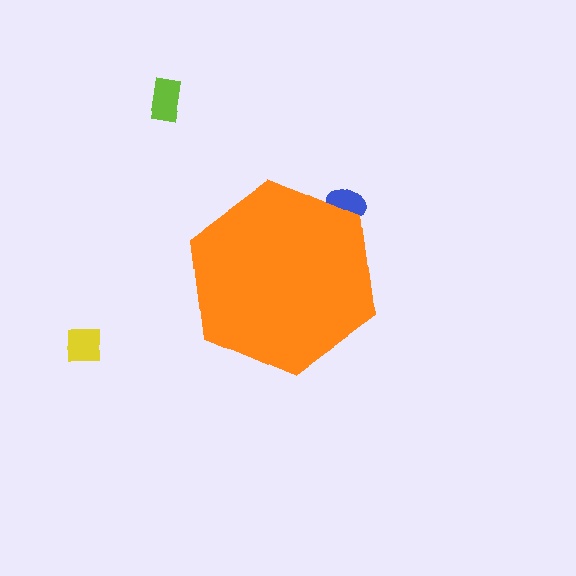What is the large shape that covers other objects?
An orange hexagon.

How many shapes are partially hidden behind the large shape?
1 shape is partially hidden.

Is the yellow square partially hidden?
No, the yellow square is fully visible.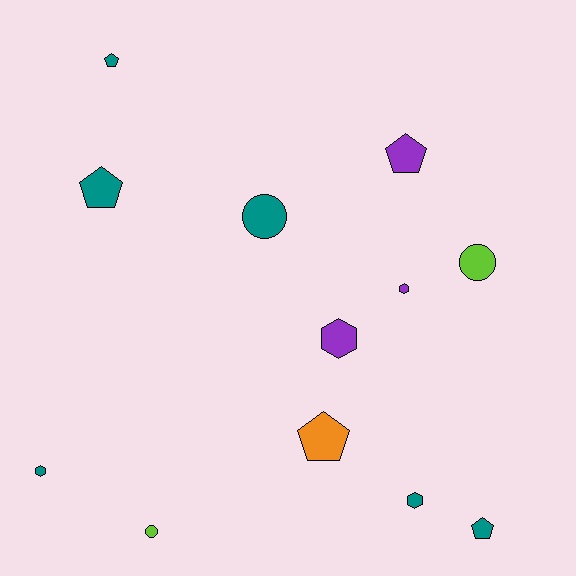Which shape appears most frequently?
Pentagon, with 5 objects.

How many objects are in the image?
There are 12 objects.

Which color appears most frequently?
Teal, with 6 objects.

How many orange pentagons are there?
There is 1 orange pentagon.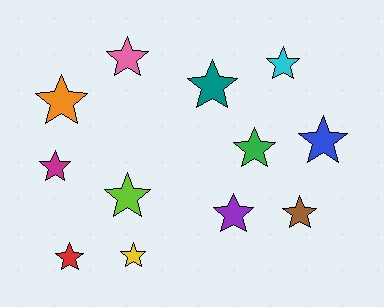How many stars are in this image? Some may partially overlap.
There are 12 stars.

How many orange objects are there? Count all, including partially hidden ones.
There is 1 orange object.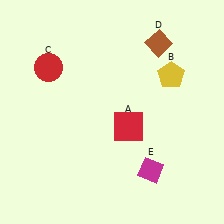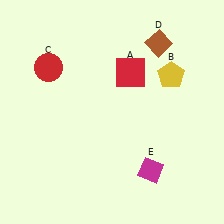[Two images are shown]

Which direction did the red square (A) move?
The red square (A) moved up.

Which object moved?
The red square (A) moved up.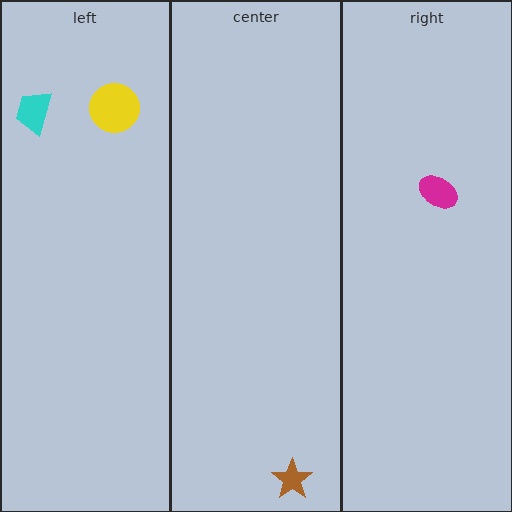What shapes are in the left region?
The cyan trapezoid, the yellow circle.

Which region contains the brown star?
The center region.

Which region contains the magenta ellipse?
The right region.